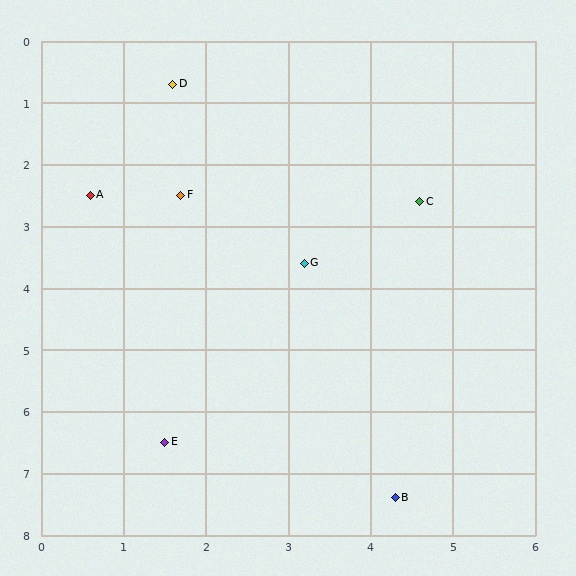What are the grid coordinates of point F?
Point F is at approximately (1.7, 2.5).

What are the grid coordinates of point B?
Point B is at approximately (4.3, 7.4).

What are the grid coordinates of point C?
Point C is at approximately (4.6, 2.6).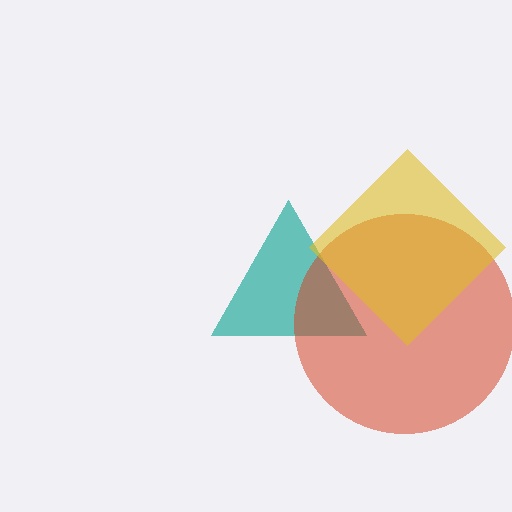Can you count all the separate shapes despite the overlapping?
Yes, there are 3 separate shapes.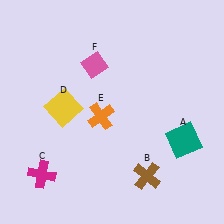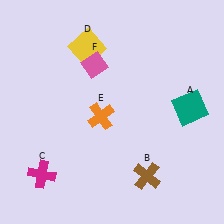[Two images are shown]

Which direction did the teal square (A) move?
The teal square (A) moved up.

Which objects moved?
The objects that moved are: the teal square (A), the yellow square (D).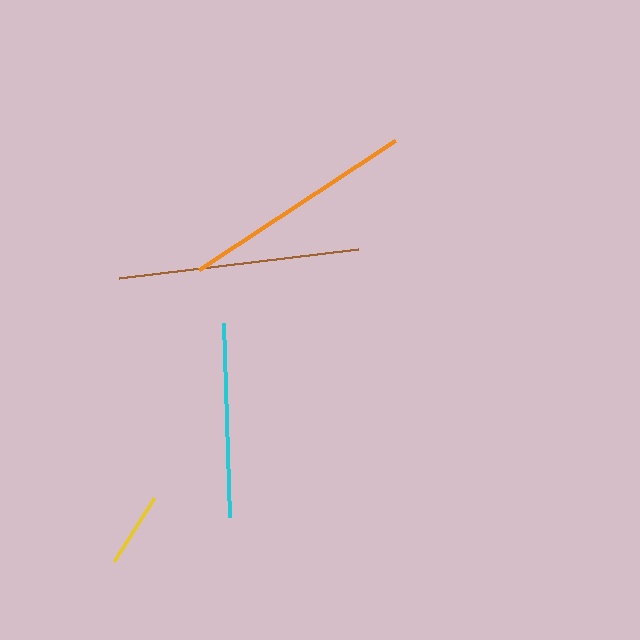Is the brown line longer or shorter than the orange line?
The brown line is longer than the orange line.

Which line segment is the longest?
The brown line is the longest at approximately 241 pixels.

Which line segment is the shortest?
The yellow line is the shortest at approximately 74 pixels.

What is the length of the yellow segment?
The yellow segment is approximately 74 pixels long.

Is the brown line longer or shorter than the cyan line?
The brown line is longer than the cyan line.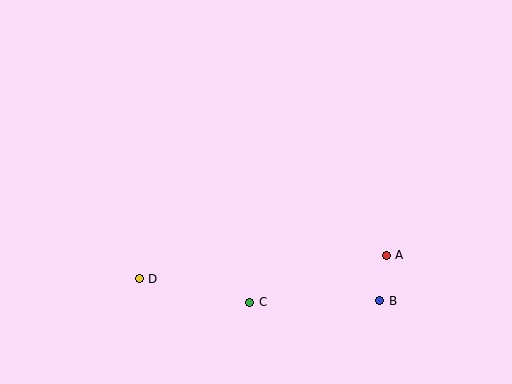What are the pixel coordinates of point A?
Point A is at (386, 255).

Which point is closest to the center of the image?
Point C at (250, 302) is closest to the center.